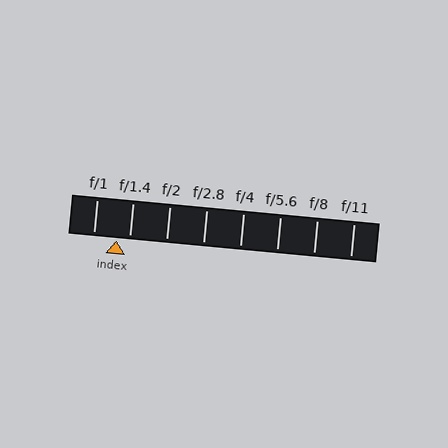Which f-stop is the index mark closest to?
The index mark is closest to f/1.4.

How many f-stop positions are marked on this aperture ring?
There are 8 f-stop positions marked.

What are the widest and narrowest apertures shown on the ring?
The widest aperture shown is f/1 and the narrowest is f/11.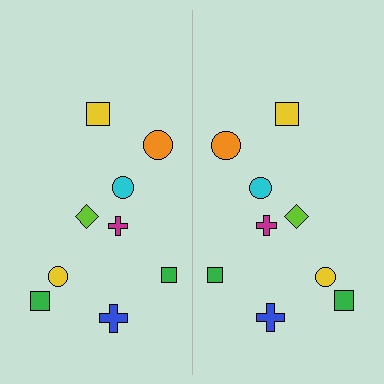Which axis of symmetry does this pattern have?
The pattern has a vertical axis of symmetry running through the center of the image.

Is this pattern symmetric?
Yes, this pattern has bilateral (reflection) symmetry.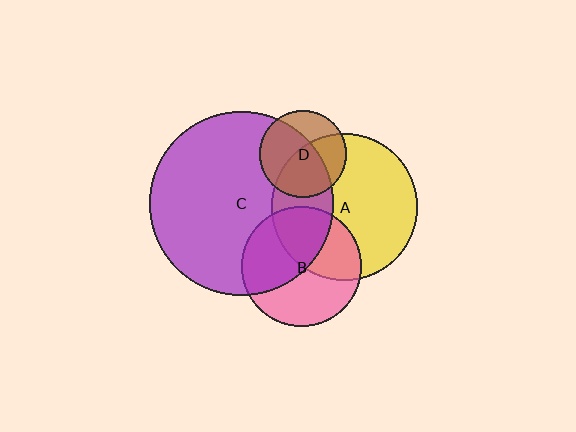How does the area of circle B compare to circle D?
Approximately 1.9 times.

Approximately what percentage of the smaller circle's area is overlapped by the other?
Approximately 65%.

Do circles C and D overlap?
Yes.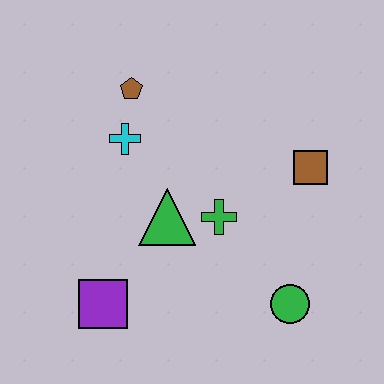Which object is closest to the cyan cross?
The brown pentagon is closest to the cyan cross.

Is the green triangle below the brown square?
Yes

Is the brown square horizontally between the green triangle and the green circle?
No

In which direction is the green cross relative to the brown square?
The green cross is to the left of the brown square.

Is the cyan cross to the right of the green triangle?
No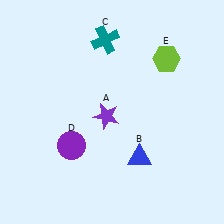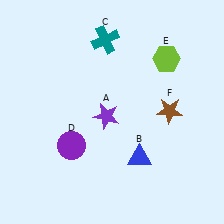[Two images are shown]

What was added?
A brown star (F) was added in Image 2.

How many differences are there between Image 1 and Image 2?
There is 1 difference between the two images.